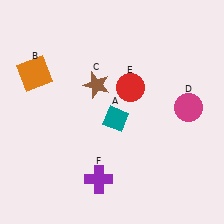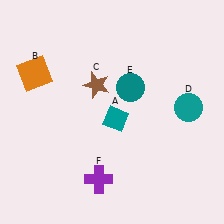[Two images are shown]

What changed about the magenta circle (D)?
In Image 1, D is magenta. In Image 2, it changed to teal.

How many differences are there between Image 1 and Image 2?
There are 2 differences between the two images.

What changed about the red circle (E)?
In Image 1, E is red. In Image 2, it changed to teal.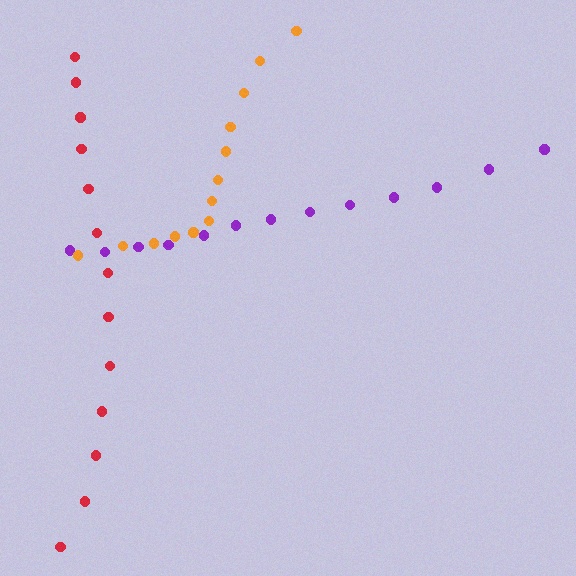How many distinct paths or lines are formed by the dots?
There are 3 distinct paths.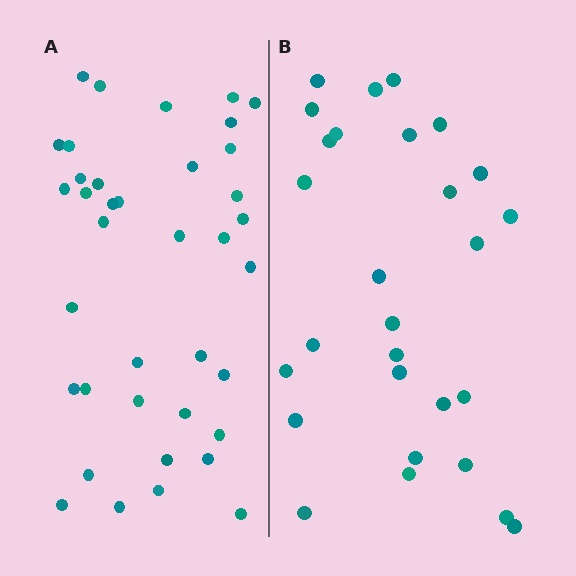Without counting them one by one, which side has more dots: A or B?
Region A (the left region) has more dots.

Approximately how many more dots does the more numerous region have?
Region A has roughly 10 or so more dots than region B.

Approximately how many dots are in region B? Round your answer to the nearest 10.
About 30 dots. (The exact count is 28, which rounds to 30.)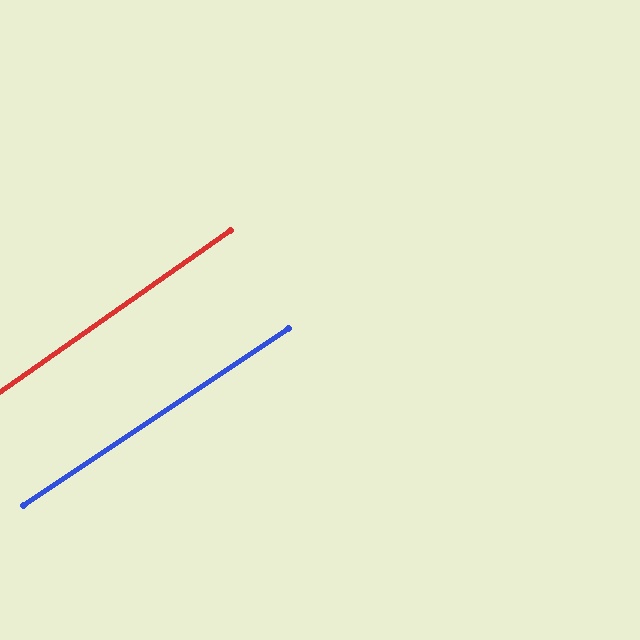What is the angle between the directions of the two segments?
Approximately 1 degree.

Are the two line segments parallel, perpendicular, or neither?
Parallel — their directions differ by only 1.2°.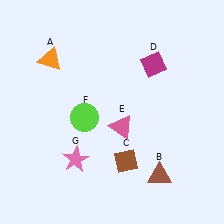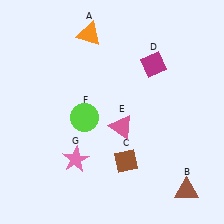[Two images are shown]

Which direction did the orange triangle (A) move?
The orange triangle (A) moved right.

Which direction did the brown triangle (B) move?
The brown triangle (B) moved right.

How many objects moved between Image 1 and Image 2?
2 objects moved between the two images.